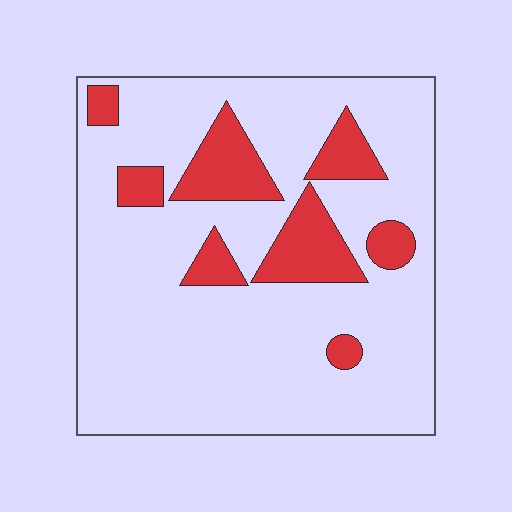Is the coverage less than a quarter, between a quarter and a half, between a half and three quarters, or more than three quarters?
Less than a quarter.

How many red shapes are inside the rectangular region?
8.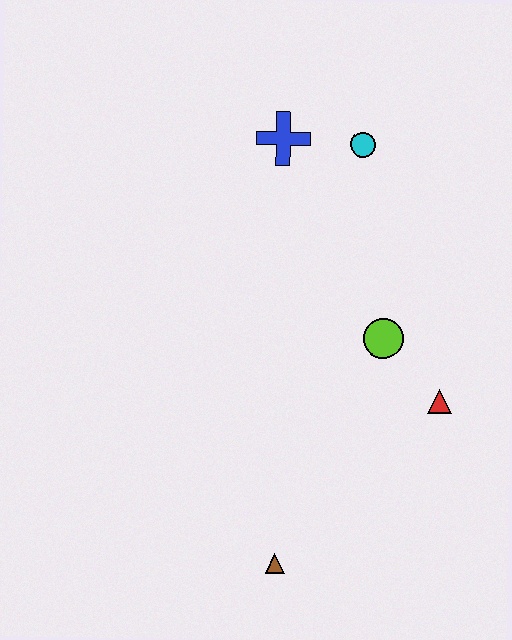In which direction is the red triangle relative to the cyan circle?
The red triangle is below the cyan circle.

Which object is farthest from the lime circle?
The brown triangle is farthest from the lime circle.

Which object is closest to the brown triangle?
The red triangle is closest to the brown triangle.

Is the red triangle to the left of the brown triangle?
No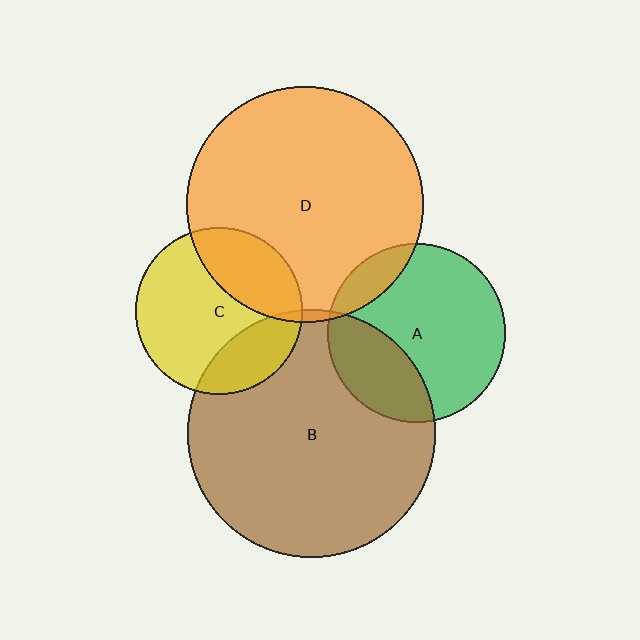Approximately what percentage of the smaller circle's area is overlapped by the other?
Approximately 25%.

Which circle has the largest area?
Circle B (brown).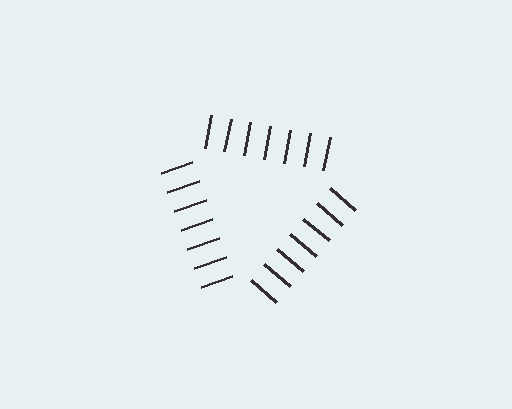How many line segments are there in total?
21 — 7 along each of the 3 edges.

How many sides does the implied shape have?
3 sides — the line-ends trace a triangle.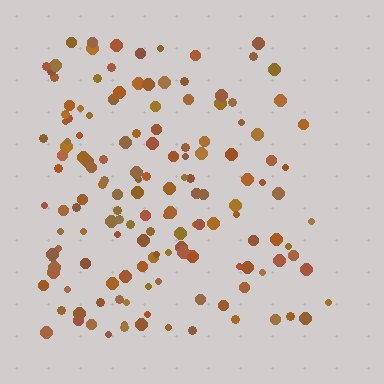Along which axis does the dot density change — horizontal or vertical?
Horizontal.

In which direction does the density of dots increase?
From right to left, with the left side densest.